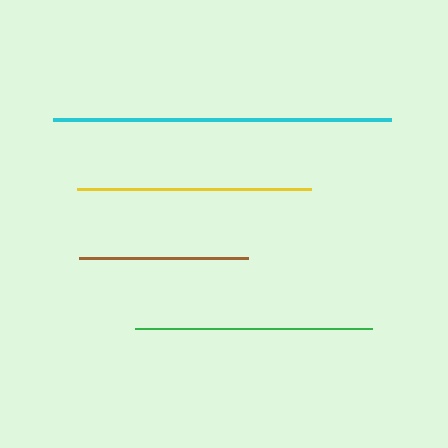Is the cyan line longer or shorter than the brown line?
The cyan line is longer than the brown line.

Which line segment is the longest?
The cyan line is the longest at approximately 338 pixels.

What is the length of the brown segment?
The brown segment is approximately 168 pixels long.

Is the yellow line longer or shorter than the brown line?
The yellow line is longer than the brown line.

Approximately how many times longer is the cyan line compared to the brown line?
The cyan line is approximately 2.0 times the length of the brown line.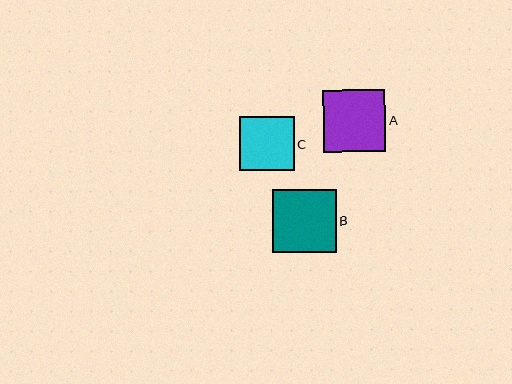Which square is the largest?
Square B is the largest with a size of approximately 64 pixels.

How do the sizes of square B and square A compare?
Square B and square A are approximately the same size.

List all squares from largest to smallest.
From largest to smallest: B, A, C.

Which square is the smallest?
Square C is the smallest with a size of approximately 54 pixels.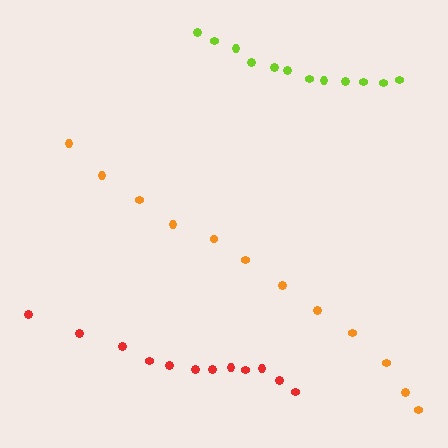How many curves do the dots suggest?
There are 3 distinct paths.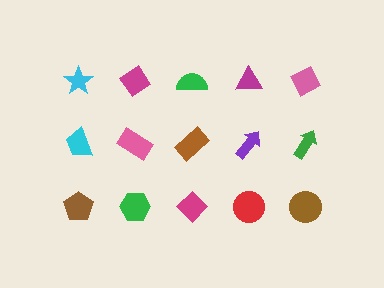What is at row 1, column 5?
A pink diamond.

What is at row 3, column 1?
A brown pentagon.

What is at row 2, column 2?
A pink rectangle.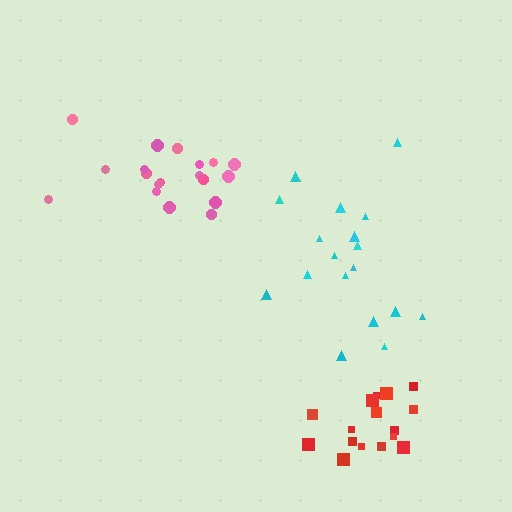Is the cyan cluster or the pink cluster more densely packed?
Pink.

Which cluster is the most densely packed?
Red.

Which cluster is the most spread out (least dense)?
Cyan.